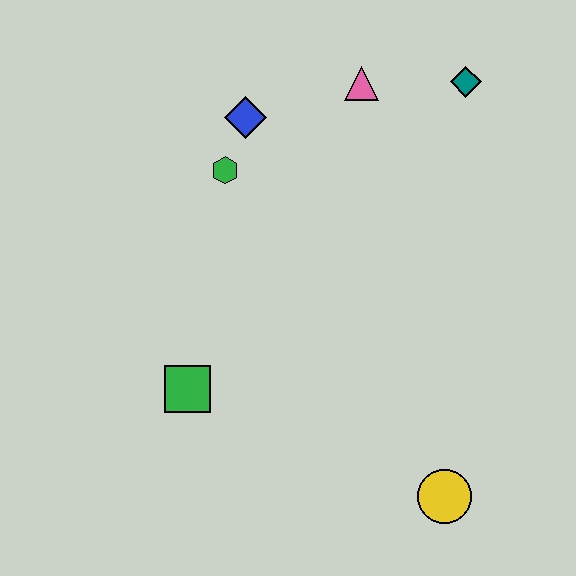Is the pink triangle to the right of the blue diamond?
Yes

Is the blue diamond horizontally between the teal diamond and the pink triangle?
No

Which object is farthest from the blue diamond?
The yellow circle is farthest from the blue diamond.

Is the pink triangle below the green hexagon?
No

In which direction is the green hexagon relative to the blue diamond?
The green hexagon is below the blue diamond.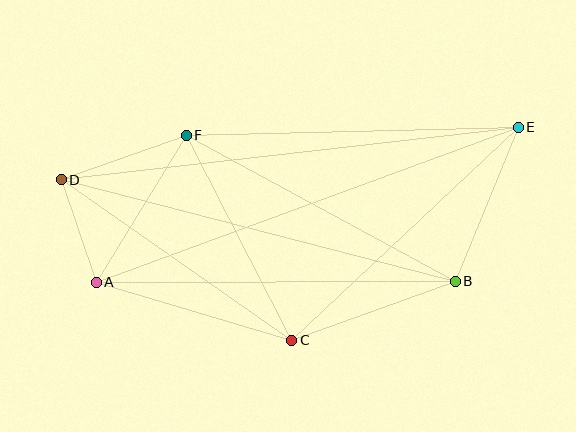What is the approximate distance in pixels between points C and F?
The distance between C and F is approximately 231 pixels.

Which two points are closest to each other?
Points A and D are closest to each other.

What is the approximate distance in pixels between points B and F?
The distance between B and F is approximately 306 pixels.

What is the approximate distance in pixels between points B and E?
The distance between B and E is approximately 166 pixels.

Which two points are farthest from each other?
Points D and E are farthest from each other.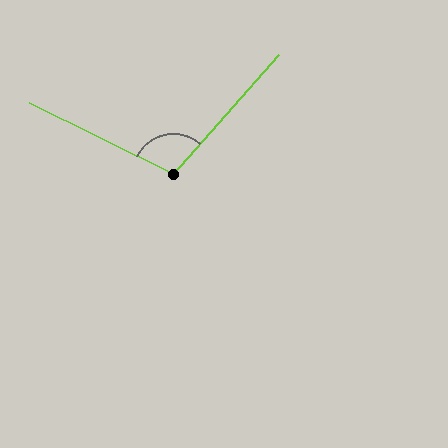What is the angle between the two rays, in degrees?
Approximately 106 degrees.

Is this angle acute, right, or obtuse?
It is obtuse.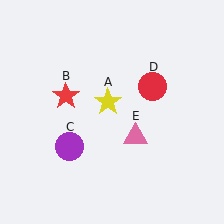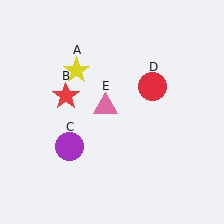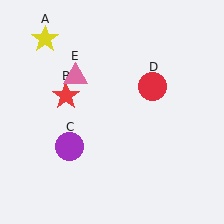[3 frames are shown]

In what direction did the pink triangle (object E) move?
The pink triangle (object E) moved up and to the left.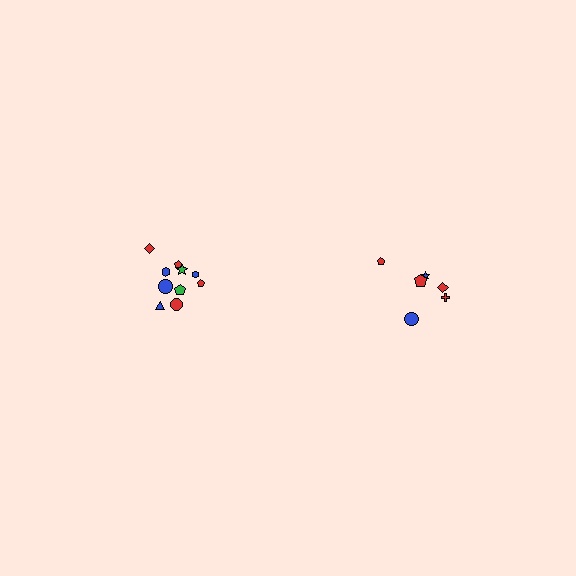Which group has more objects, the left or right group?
The left group.